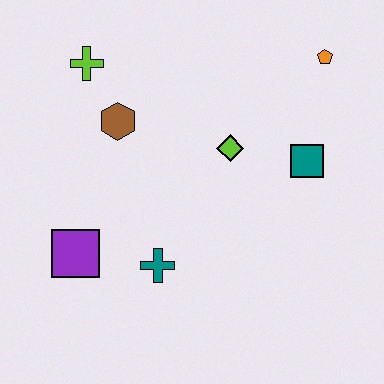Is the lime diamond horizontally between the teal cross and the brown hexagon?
No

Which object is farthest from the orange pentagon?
The purple square is farthest from the orange pentagon.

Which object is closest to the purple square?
The teal cross is closest to the purple square.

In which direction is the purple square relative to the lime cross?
The purple square is below the lime cross.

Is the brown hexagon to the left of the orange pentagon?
Yes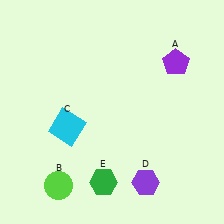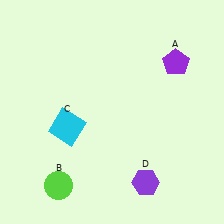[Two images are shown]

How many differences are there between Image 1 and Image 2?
There is 1 difference between the two images.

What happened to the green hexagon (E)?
The green hexagon (E) was removed in Image 2. It was in the bottom-left area of Image 1.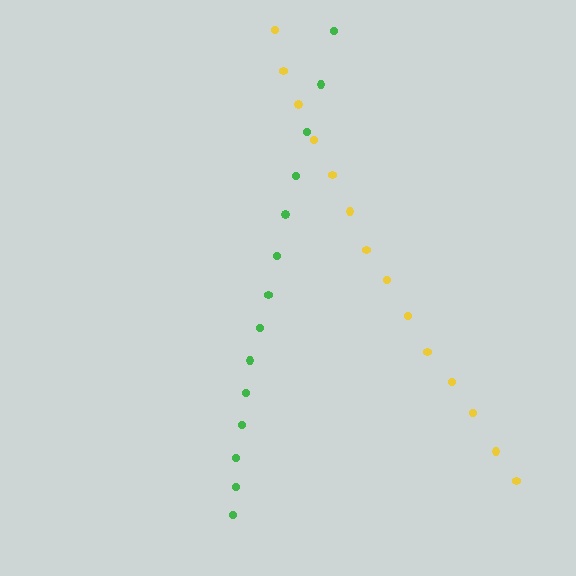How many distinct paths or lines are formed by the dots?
There are 2 distinct paths.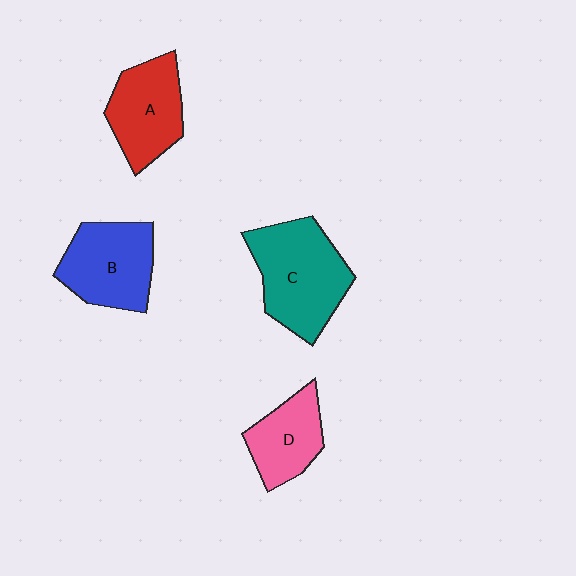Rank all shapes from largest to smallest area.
From largest to smallest: C (teal), B (blue), A (red), D (pink).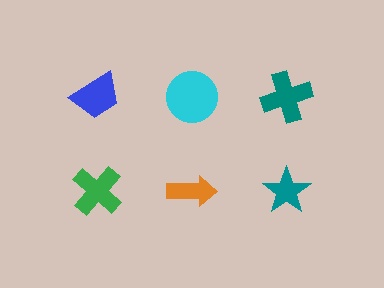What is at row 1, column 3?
A teal cross.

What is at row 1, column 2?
A cyan circle.